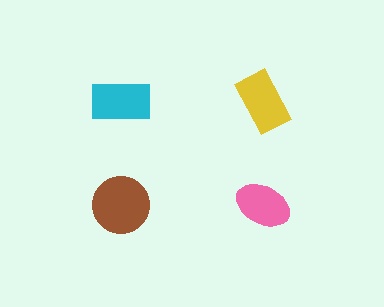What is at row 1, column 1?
A cyan rectangle.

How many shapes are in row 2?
2 shapes.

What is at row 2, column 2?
A pink ellipse.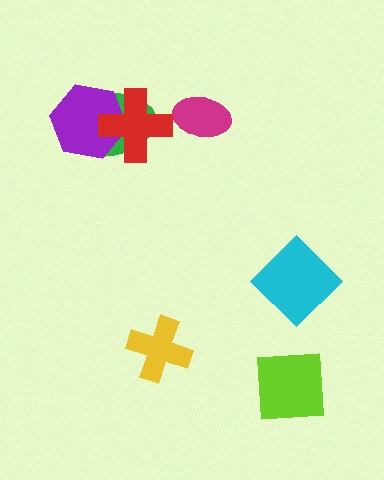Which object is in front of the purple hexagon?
The red cross is in front of the purple hexagon.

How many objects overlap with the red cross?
2 objects overlap with the red cross.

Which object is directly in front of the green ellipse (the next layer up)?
The purple hexagon is directly in front of the green ellipse.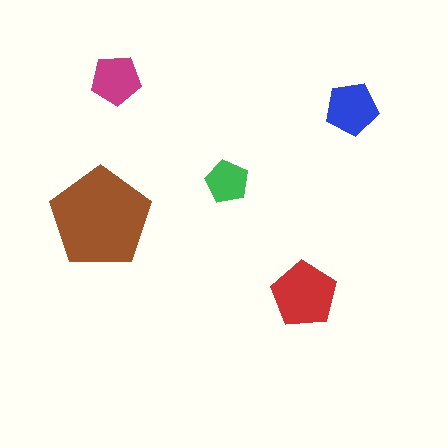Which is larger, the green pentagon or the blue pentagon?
The blue one.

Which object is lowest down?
The red pentagon is bottommost.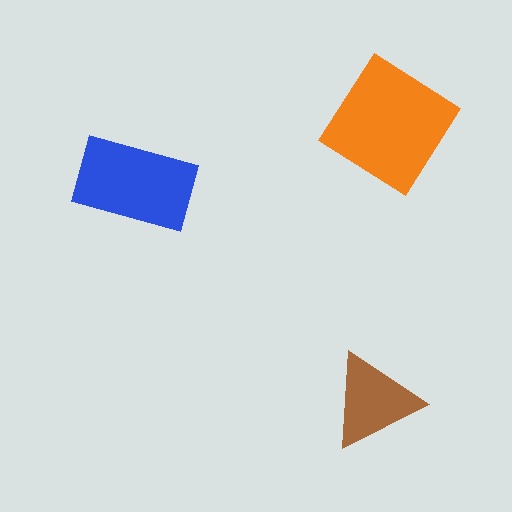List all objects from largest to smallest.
The orange diamond, the blue rectangle, the brown triangle.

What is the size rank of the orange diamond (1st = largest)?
1st.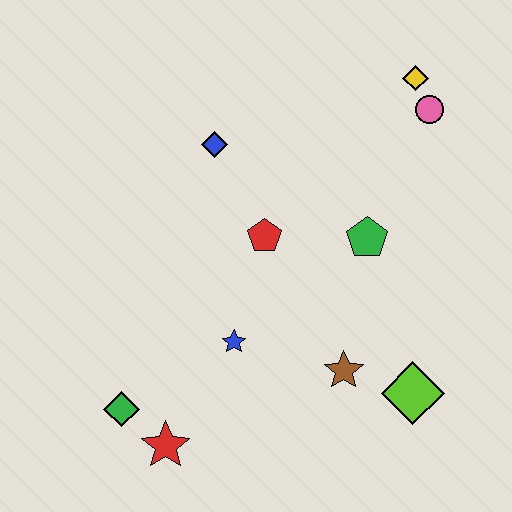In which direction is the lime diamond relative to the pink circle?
The lime diamond is below the pink circle.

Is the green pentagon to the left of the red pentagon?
No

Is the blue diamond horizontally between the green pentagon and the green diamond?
Yes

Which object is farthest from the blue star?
The yellow diamond is farthest from the blue star.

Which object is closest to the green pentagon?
The red pentagon is closest to the green pentagon.